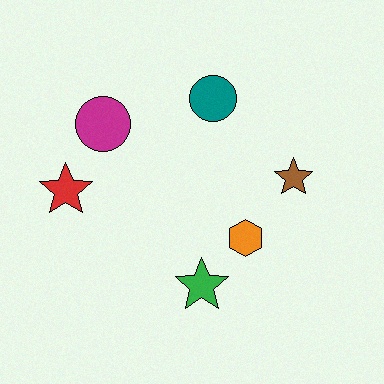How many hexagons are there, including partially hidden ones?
There is 1 hexagon.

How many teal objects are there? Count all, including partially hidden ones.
There is 1 teal object.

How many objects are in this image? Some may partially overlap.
There are 6 objects.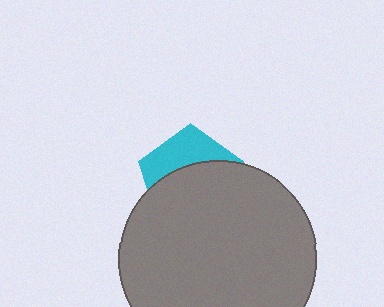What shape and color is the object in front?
The object in front is a gray circle.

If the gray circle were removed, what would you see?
You would see the complete cyan pentagon.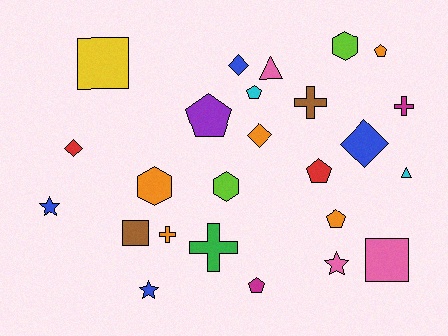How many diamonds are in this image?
There are 4 diamonds.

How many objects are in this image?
There are 25 objects.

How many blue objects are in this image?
There are 4 blue objects.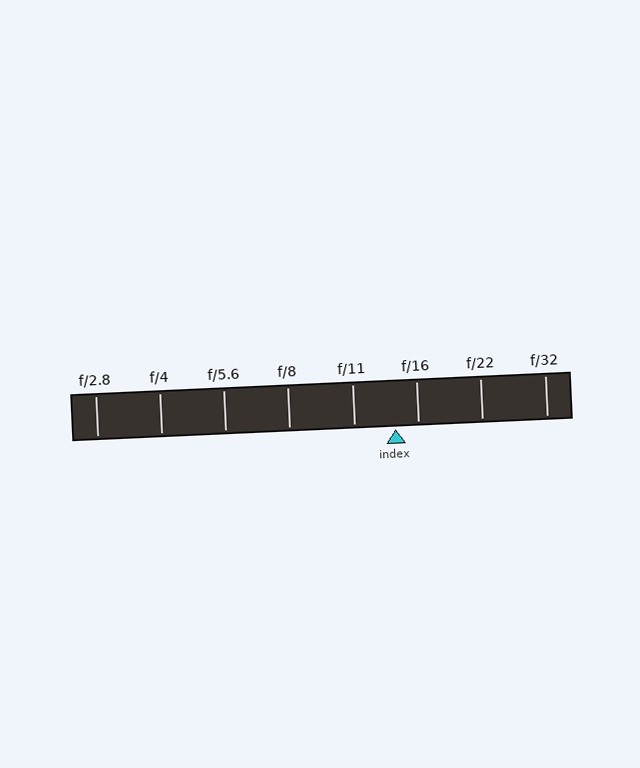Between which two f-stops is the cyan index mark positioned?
The index mark is between f/11 and f/16.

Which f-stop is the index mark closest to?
The index mark is closest to f/16.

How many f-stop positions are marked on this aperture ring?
There are 8 f-stop positions marked.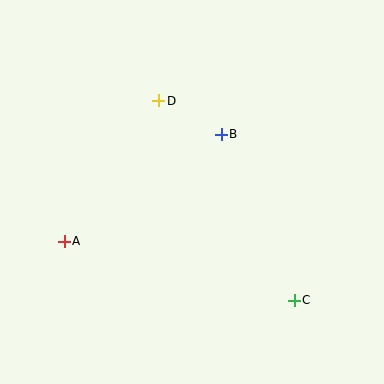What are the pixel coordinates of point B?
Point B is at (221, 134).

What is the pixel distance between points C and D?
The distance between C and D is 241 pixels.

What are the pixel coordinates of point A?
Point A is at (64, 241).